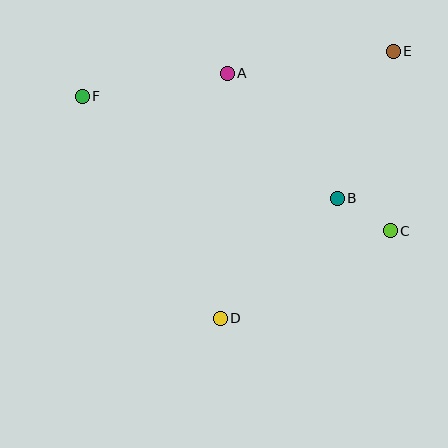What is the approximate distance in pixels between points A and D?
The distance between A and D is approximately 245 pixels.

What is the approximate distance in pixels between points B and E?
The distance between B and E is approximately 157 pixels.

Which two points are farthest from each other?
Points C and F are farthest from each other.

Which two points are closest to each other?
Points B and C are closest to each other.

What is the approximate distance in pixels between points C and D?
The distance between C and D is approximately 191 pixels.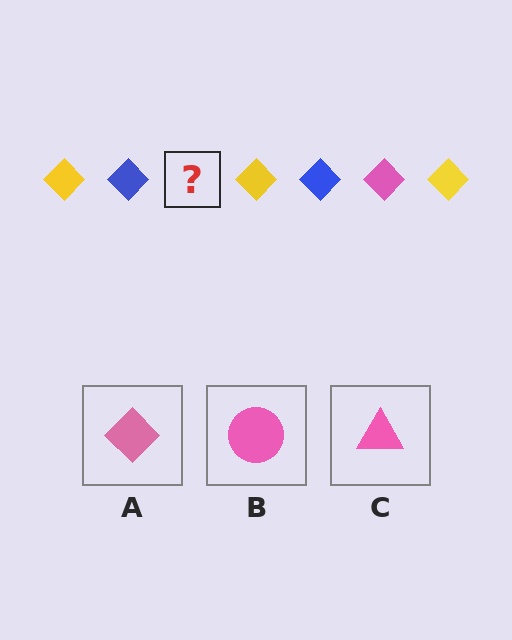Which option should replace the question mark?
Option A.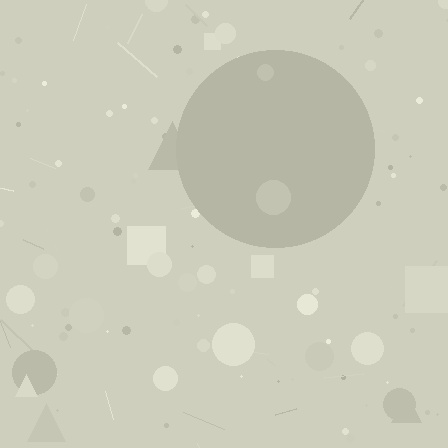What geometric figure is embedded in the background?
A circle is embedded in the background.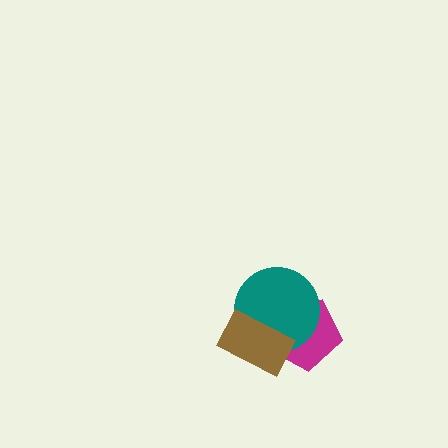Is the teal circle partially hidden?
Yes, it is partially covered by another shape.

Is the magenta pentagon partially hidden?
Yes, it is partially covered by another shape.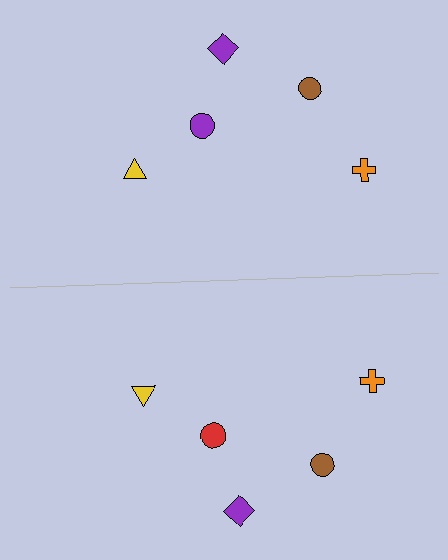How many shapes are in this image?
There are 10 shapes in this image.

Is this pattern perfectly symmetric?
No, the pattern is not perfectly symmetric. The red circle on the bottom side breaks the symmetry — its mirror counterpart is purple.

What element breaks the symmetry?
The red circle on the bottom side breaks the symmetry — its mirror counterpart is purple.